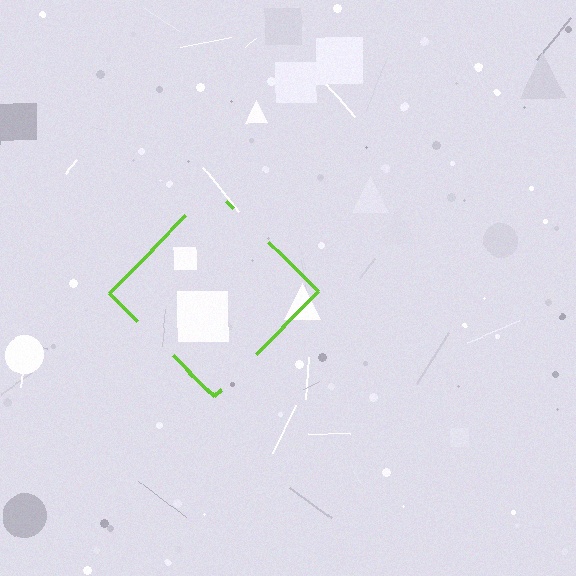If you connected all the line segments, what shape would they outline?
They would outline a diamond.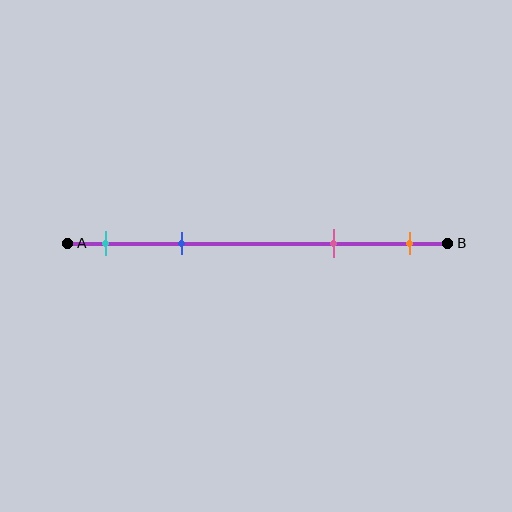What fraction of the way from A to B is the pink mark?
The pink mark is approximately 70% (0.7) of the way from A to B.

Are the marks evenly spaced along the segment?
No, the marks are not evenly spaced.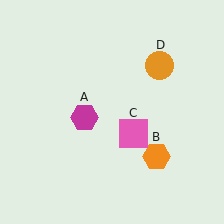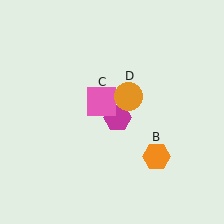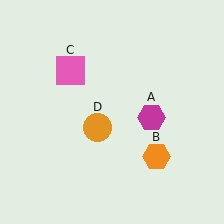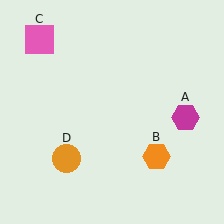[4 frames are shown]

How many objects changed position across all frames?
3 objects changed position: magenta hexagon (object A), pink square (object C), orange circle (object D).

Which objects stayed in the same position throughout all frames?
Orange hexagon (object B) remained stationary.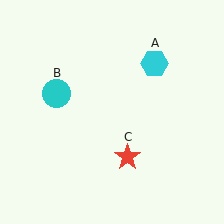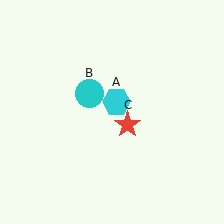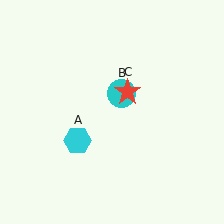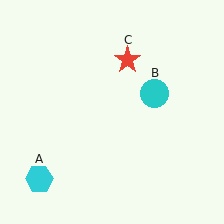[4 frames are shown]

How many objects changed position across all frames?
3 objects changed position: cyan hexagon (object A), cyan circle (object B), red star (object C).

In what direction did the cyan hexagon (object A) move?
The cyan hexagon (object A) moved down and to the left.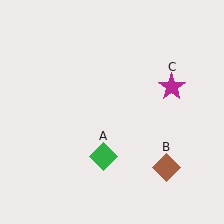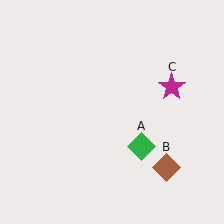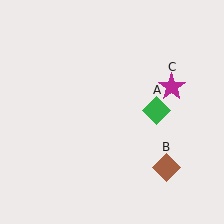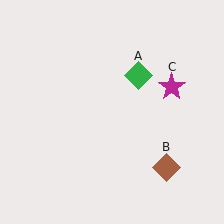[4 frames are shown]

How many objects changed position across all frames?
1 object changed position: green diamond (object A).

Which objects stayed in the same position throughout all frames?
Brown diamond (object B) and magenta star (object C) remained stationary.